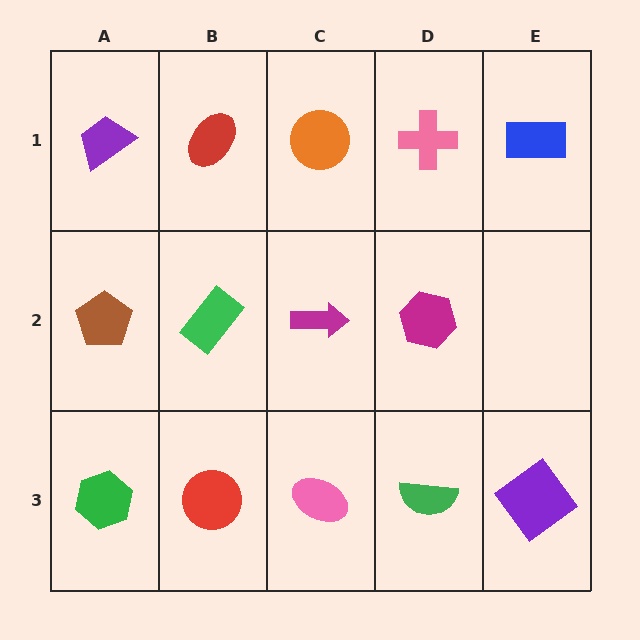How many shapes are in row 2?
4 shapes.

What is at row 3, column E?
A purple diamond.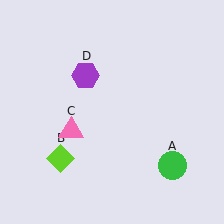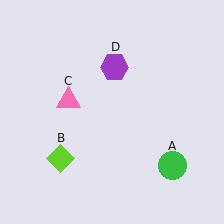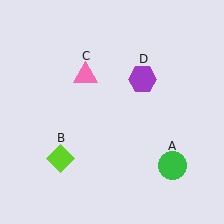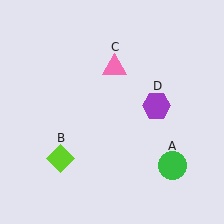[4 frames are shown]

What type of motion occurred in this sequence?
The pink triangle (object C), purple hexagon (object D) rotated clockwise around the center of the scene.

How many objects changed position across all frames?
2 objects changed position: pink triangle (object C), purple hexagon (object D).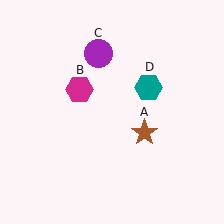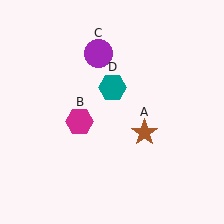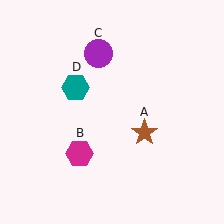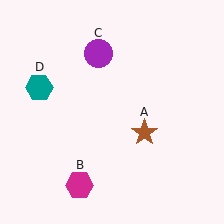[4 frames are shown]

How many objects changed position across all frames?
2 objects changed position: magenta hexagon (object B), teal hexagon (object D).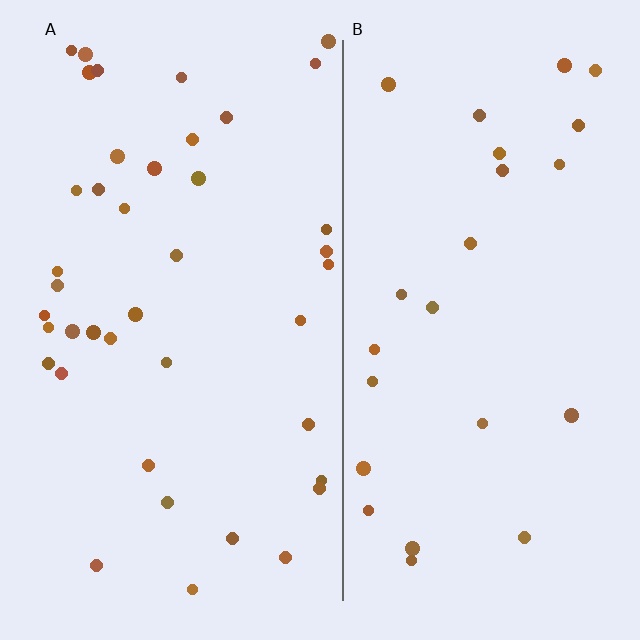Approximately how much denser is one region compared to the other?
Approximately 1.7× — region A over region B.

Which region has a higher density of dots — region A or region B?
A (the left).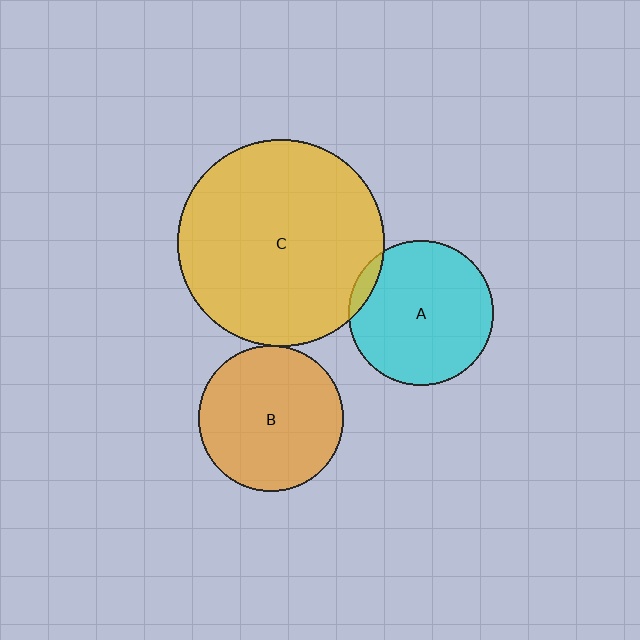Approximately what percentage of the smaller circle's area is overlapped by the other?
Approximately 5%.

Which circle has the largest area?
Circle C (yellow).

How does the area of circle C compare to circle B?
Approximately 2.0 times.